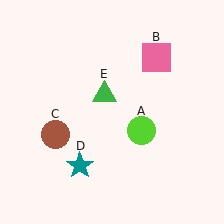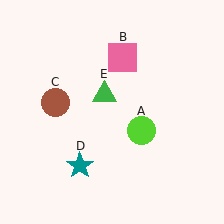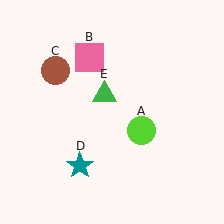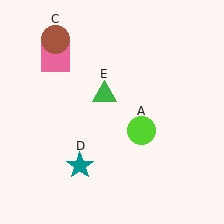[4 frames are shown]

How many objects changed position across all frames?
2 objects changed position: pink square (object B), brown circle (object C).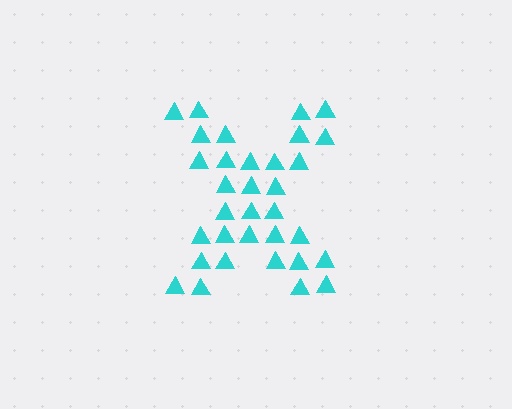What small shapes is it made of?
It is made of small triangles.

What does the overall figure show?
The overall figure shows the letter X.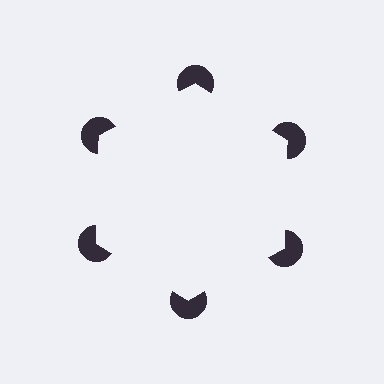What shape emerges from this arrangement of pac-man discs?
An illusory hexagon — its edges are inferred from the aligned wedge cuts in the pac-man discs, not physically drawn.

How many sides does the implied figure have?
6 sides.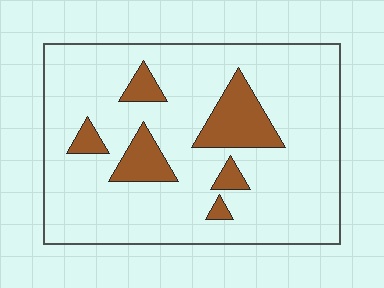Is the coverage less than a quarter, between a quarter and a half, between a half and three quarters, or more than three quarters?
Less than a quarter.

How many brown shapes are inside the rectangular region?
6.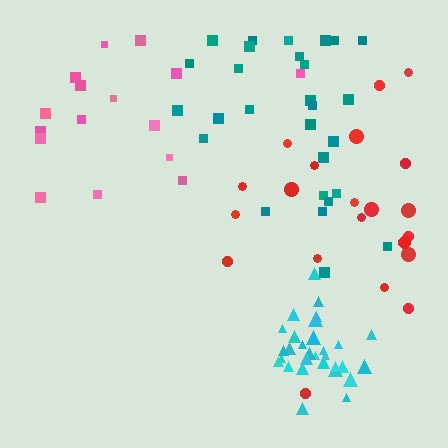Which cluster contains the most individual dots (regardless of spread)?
Cyan (30).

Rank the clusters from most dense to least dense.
cyan, teal, pink, red.